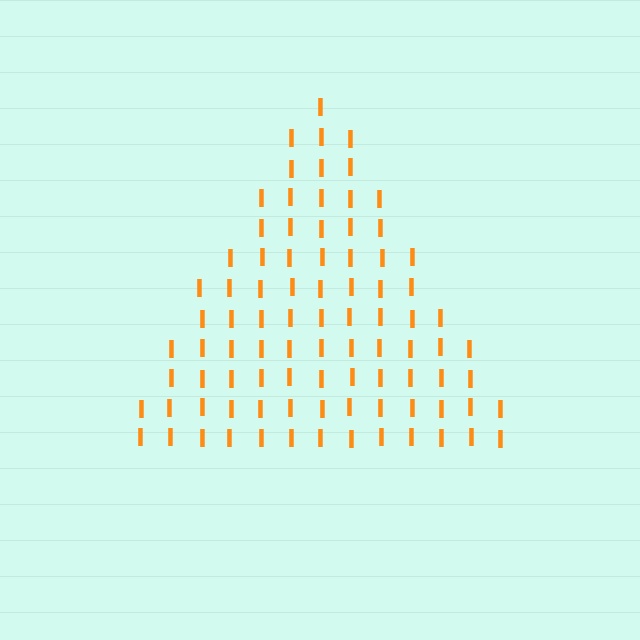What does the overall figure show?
The overall figure shows a triangle.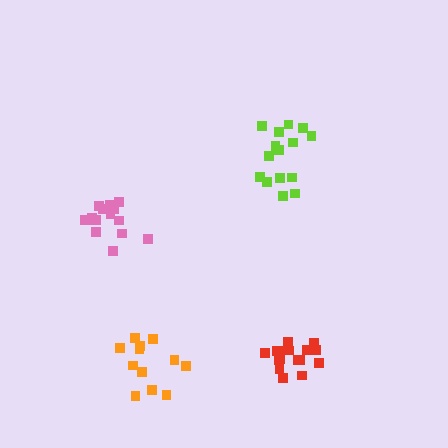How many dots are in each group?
Group 1: 15 dots, Group 2: 12 dots, Group 3: 15 dots, Group 4: 16 dots (58 total).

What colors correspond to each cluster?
The clusters are colored: pink, orange, lime, red.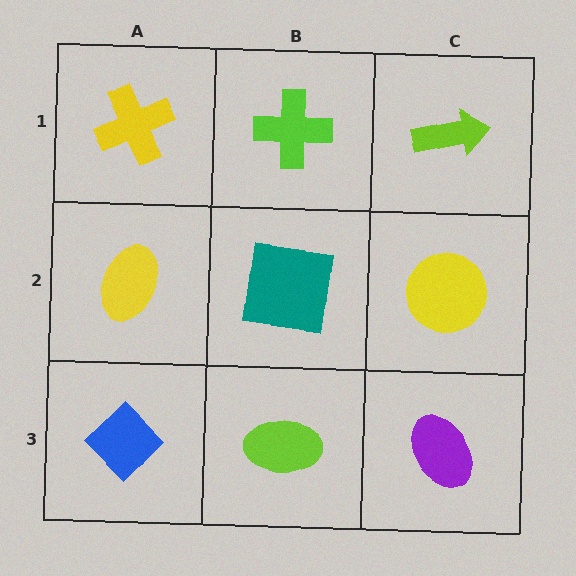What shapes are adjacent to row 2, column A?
A yellow cross (row 1, column A), a blue diamond (row 3, column A), a teal square (row 2, column B).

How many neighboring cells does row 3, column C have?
2.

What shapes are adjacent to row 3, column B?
A teal square (row 2, column B), a blue diamond (row 3, column A), a purple ellipse (row 3, column C).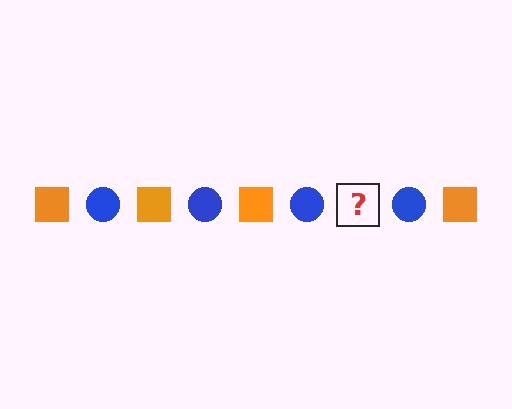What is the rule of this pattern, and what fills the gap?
The rule is that the pattern alternates between orange square and blue circle. The gap should be filled with an orange square.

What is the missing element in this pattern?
The missing element is an orange square.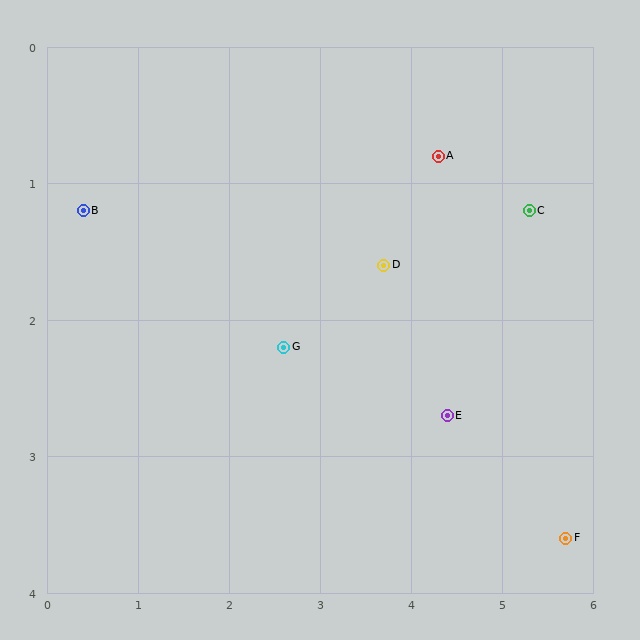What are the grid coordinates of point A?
Point A is at approximately (4.3, 0.8).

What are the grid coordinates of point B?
Point B is at approximately (0.4, 1.2).